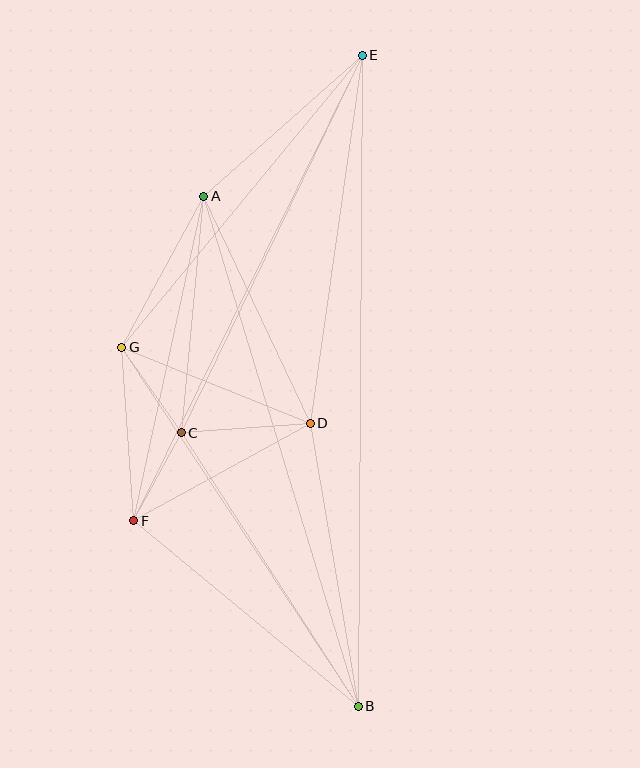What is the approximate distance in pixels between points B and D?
The distance between B and D is approximately 287 pixels.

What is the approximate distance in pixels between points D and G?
The distance between D and G is approximately 203 pixels.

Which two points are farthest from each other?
Points B and E are farthest from each other.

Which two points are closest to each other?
Points C and F are closest to each other.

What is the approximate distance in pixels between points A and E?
The distance between A and E is approximately 212 pixels.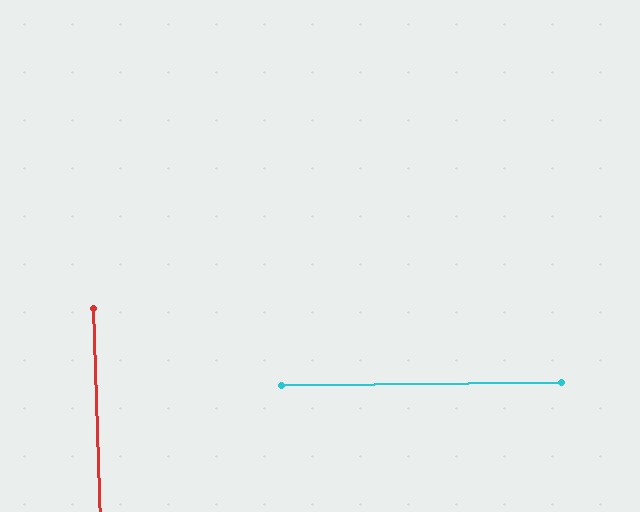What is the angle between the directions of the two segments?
Approximately 89 degrees.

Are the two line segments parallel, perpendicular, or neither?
Perpendicular — they meet at approximately 89°.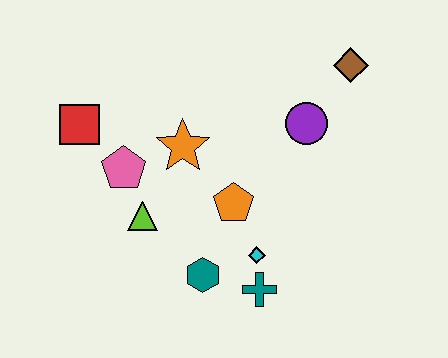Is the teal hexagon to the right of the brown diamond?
No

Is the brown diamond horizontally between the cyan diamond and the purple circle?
No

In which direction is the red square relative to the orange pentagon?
The red square is to the left of the orange pentagon.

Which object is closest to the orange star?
The pink pentagon is closest to the orange star.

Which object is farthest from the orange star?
The brown diamond is farthest from the orange star.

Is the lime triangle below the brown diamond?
Yes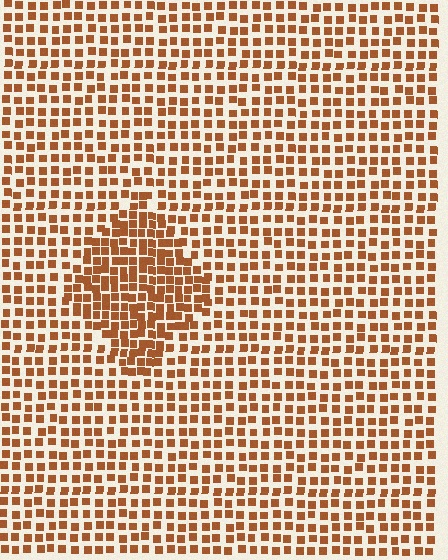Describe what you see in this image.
The image contains small brown elements arranged at two different densities. A diamond-shaped region is visible where the elements are more densely packed than the surrounding area.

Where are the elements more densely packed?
The elements are more densely packed inside the diamond boundary.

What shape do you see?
I see a diamond.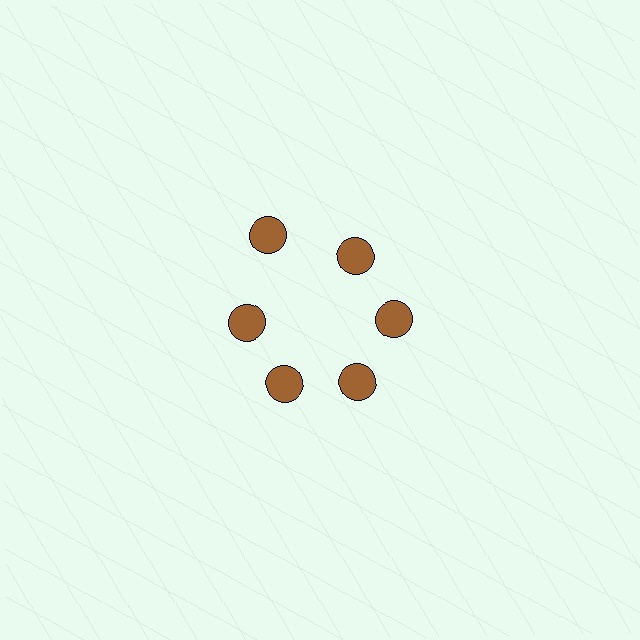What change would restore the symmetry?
The symmetry would be restored by moving it inward, back onto the ring so that all 6 circles sit at equal angles and equal distance from the center.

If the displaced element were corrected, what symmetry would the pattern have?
It would have 6-fold rotational symmetry — the pattern would map onto itself every 60 degrees.